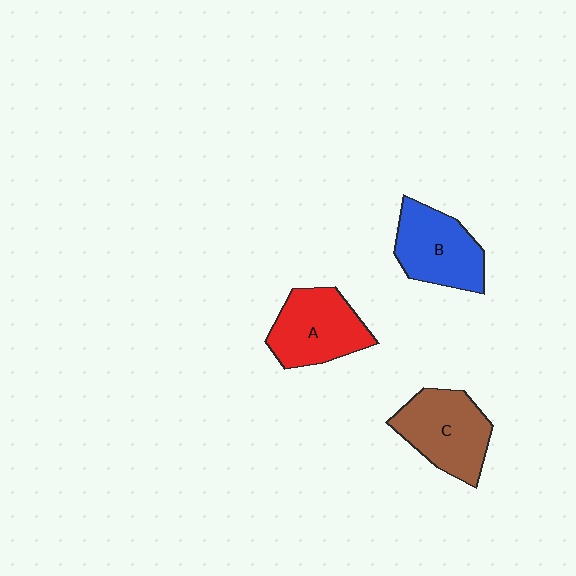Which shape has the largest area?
Shape C (brown).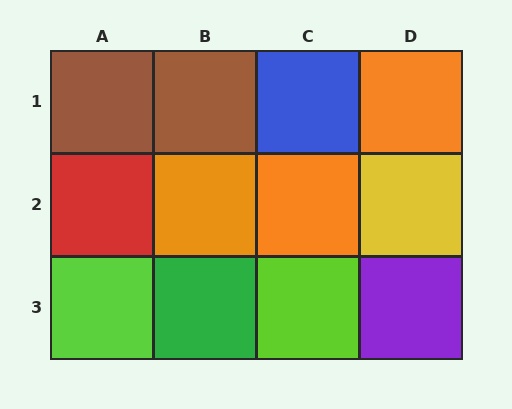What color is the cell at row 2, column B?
Orange.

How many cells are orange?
3 cells are orange.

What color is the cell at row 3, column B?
Green.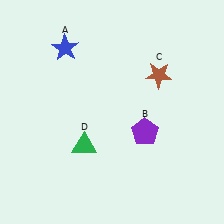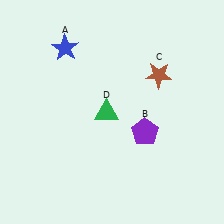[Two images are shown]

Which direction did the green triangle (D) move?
The green triangle (D) moved up.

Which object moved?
The green triangle (D) moved up.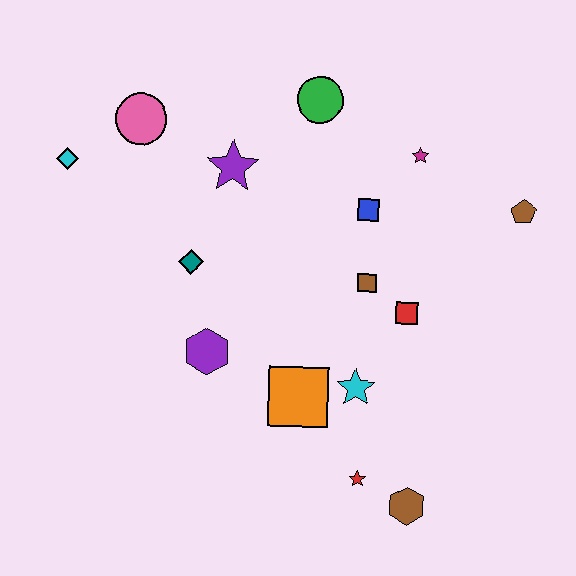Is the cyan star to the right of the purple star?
Yes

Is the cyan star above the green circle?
No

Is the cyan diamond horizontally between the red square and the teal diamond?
No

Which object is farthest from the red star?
The cyan diamond is farthest from the red star.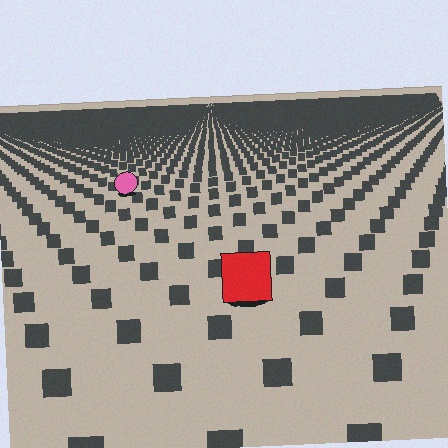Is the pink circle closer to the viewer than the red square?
No. The red square is closer — you can tell from the texture gradient: the ground texture is coarser near it.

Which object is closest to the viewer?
The red square is closest. The texture marks near it are larger and more spread out.